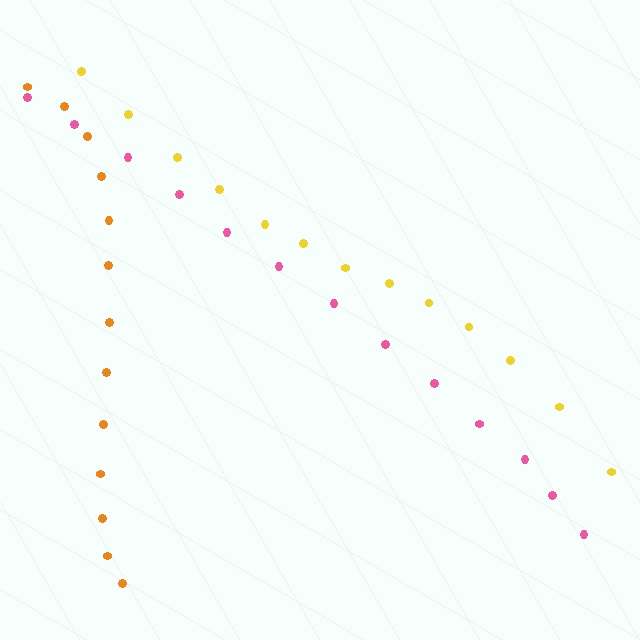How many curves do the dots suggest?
There are 3 distinct paths.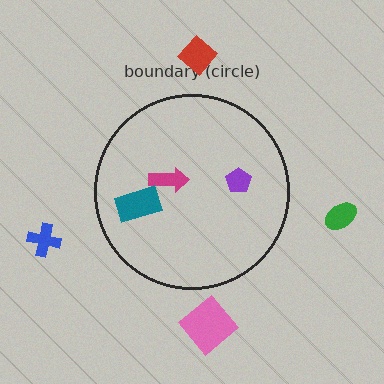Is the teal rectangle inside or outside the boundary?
Inside.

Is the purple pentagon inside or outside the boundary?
Inside.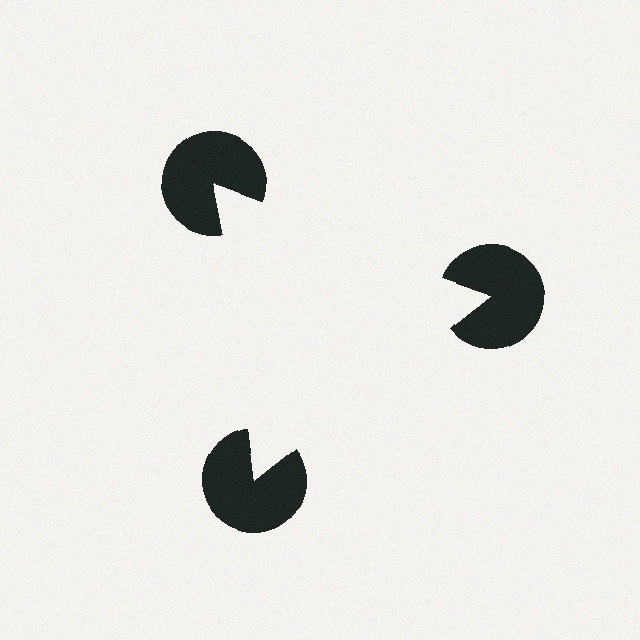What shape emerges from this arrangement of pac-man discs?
An illusory triangle — its edges are inferred from the aligned wedge cuts in the pac-man discs, not physically drawn.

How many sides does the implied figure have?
3 sides.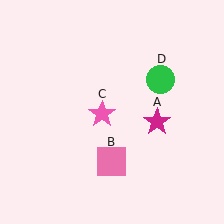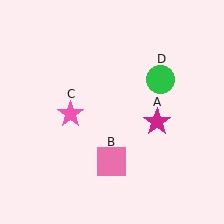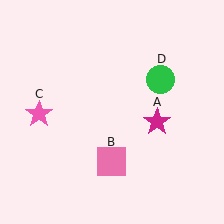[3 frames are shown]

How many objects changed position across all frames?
1 object changed position: pink star (object C).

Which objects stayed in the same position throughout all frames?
Magenta star (object A) and pink square (object B) and green circle (object D) remained stationary.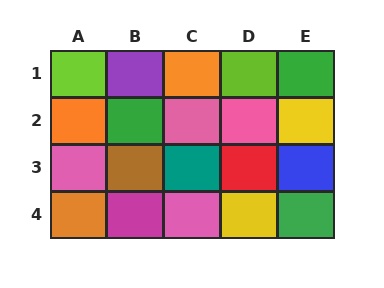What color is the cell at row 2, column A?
Orange.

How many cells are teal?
1 cell is teal.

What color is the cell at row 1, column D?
Lime.